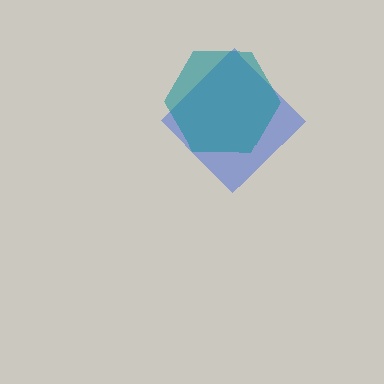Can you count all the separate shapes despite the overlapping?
Yes, there are 2 separate shapes.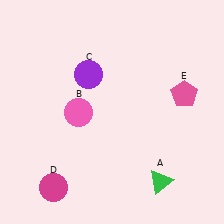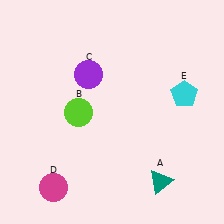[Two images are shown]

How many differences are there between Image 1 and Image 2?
There are 3 differences between the two images.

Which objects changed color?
A changed from green to teal. B changed from pink to lime. E changed from pink to cyan.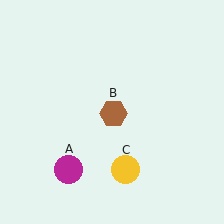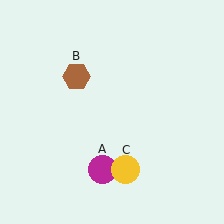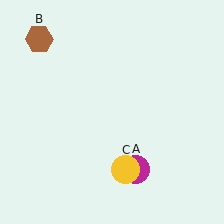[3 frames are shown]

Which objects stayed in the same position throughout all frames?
Yellow circle (object C) remained stationary.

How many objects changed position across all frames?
2 objects changed position: magenta circle (object A), brown hexagon (object B).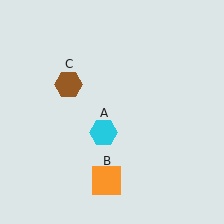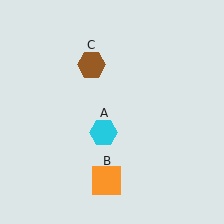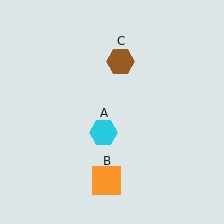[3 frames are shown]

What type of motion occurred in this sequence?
The brown hexagon (object C) rotated clockwise around the center of the scene.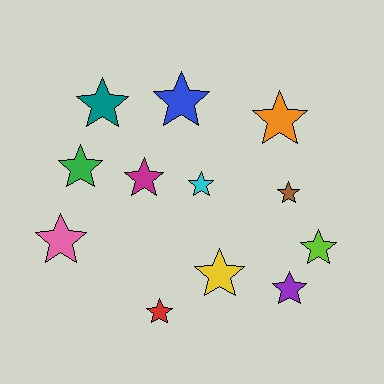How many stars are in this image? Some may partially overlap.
There are 12 stars.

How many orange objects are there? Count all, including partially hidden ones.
There is 1 orange object.